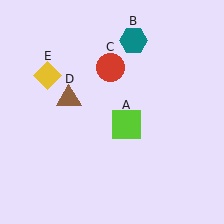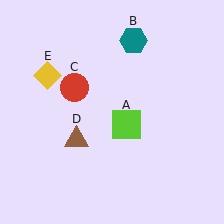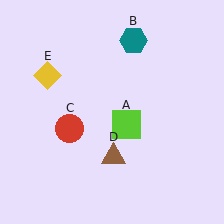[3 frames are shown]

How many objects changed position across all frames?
2 objects changed position: red circle (object C), brown triangle (object D).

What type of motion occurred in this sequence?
The red circle (object C), brown triangle (object D) rotated counterclockwise around the center of the scene.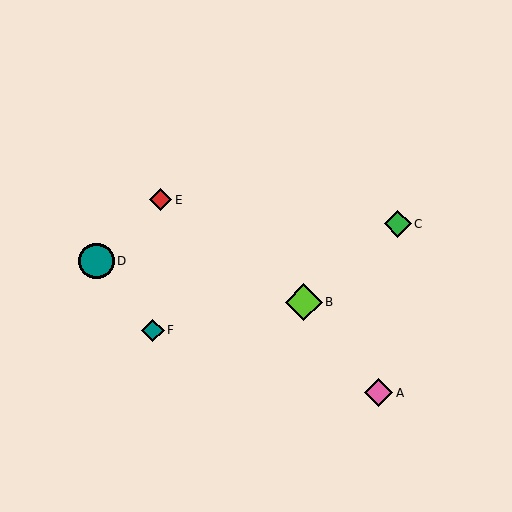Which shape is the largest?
The lime diamond (labeled B) is the largest.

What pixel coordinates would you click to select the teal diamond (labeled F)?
Click at (153, 330) to select the teal diamond F.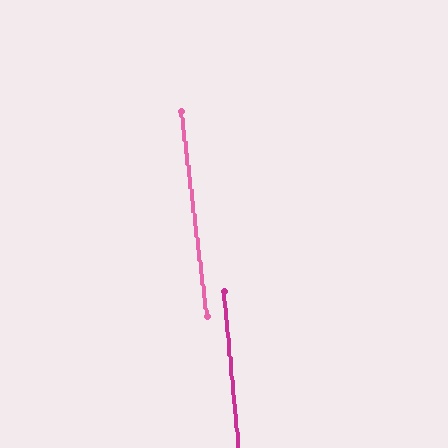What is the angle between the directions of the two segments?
Approximately 2 degrees.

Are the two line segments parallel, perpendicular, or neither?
Parallel — their directions differ by only 1.6°.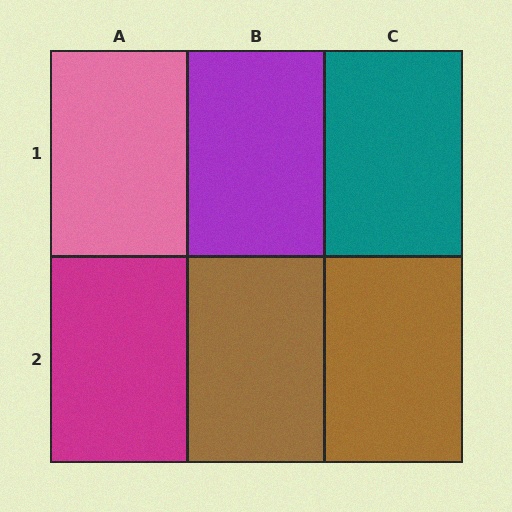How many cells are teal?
1 cell is teal.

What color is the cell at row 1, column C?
Teal.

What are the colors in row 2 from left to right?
Magenta, brown, brown.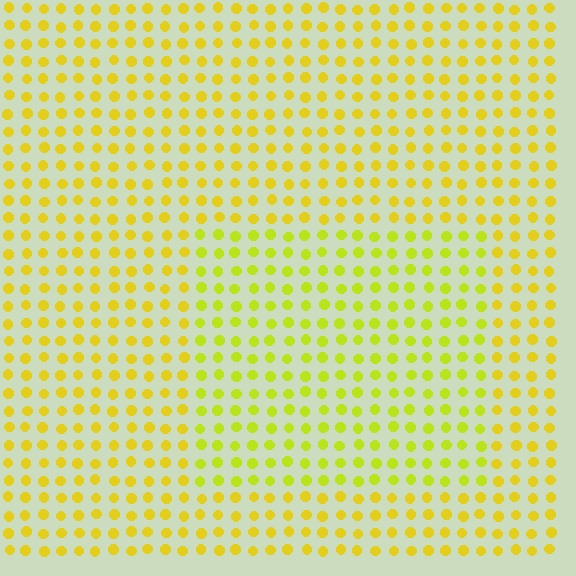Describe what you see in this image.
The image is filled with small yellow elements in a uniform arrangement. A rectangle-shaped region is visible where the elements are tinted to a slightly different hue, forming a subtle color boundary.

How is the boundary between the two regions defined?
The boundary is defined purely by a slight shift in hue (about 19 degrees). Spacing, size, and orientation are identical on both sides.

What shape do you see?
I see a rectangle.